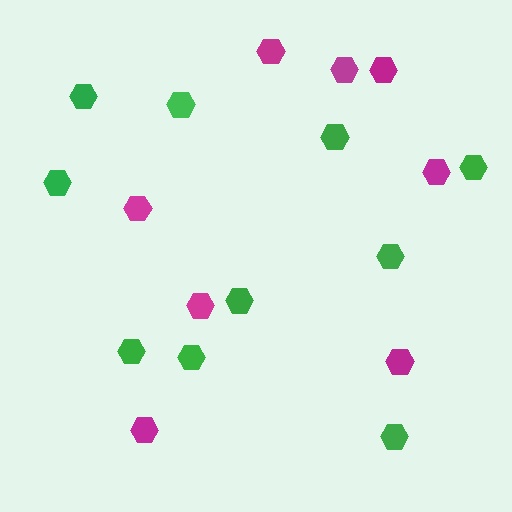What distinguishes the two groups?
There are 2 groups: one group of green hexagons (10) and one group of magenta hexagons (8).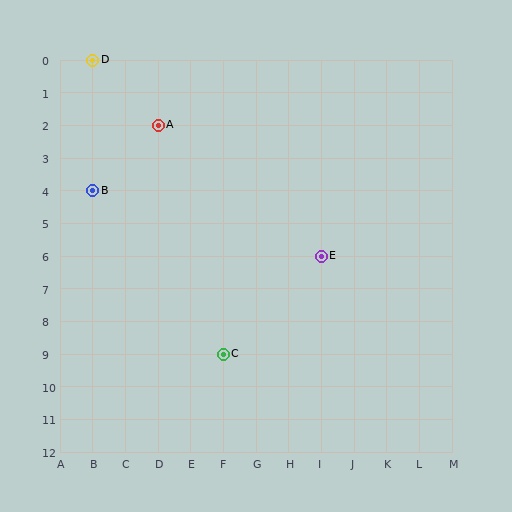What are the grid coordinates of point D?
Point D is at grid coordinates (B, 0).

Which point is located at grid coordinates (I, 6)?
Point E is at (I, 6).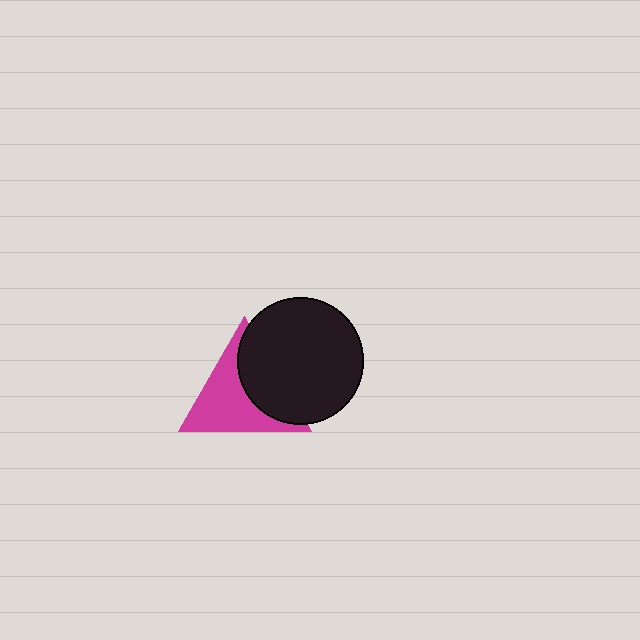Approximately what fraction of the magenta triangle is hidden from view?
Roughly 41% of the magenta triangle is hidden behind the black circle.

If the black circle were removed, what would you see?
You would see the complete magenta triangle.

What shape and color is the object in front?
The object in front is a black circle.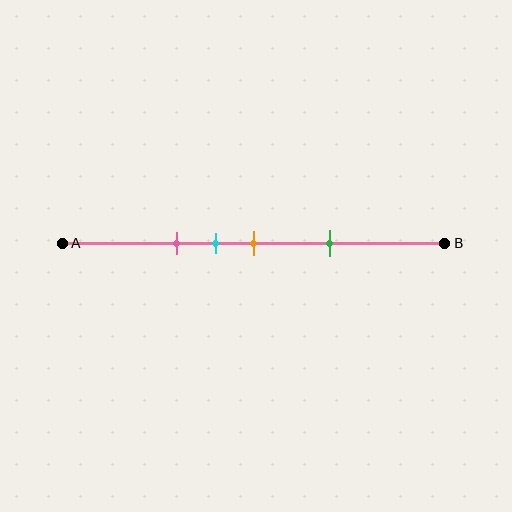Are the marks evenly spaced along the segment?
No, the marks are not evenly spaced.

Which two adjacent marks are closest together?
The cyan and orange marks are the closest adjacent pair.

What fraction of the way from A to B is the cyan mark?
The cyan mark is approximately 40% (0.4) of the way from A to B.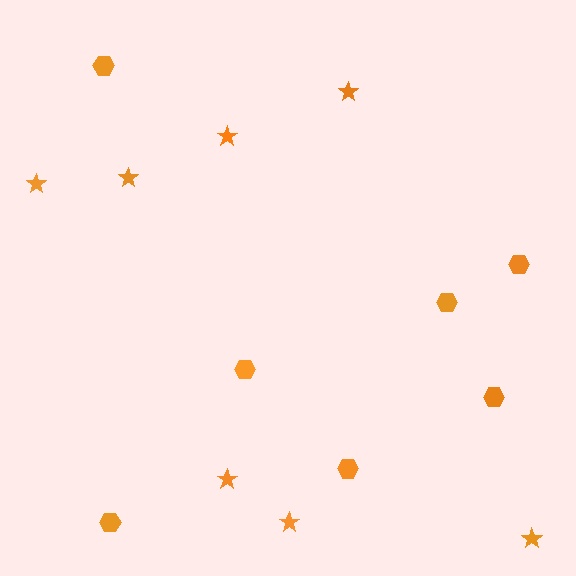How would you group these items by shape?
There are 2 groups: one group of hexagons (7) and one group of stars (7).